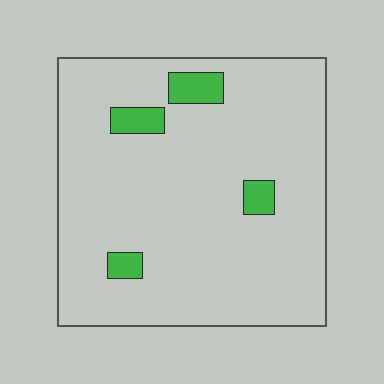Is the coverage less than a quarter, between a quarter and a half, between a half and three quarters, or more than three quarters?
Less than a quarter.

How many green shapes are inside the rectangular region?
4.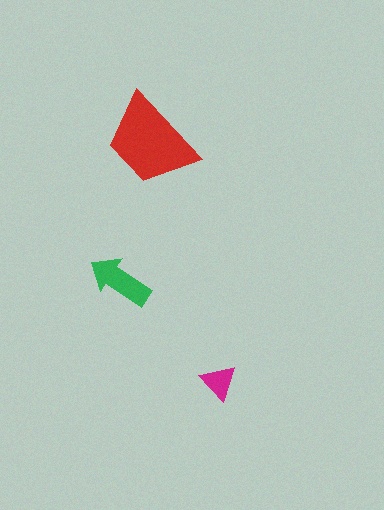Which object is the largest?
The red trapezoid.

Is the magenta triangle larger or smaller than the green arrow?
Smaller.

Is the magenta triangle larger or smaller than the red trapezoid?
Smaller.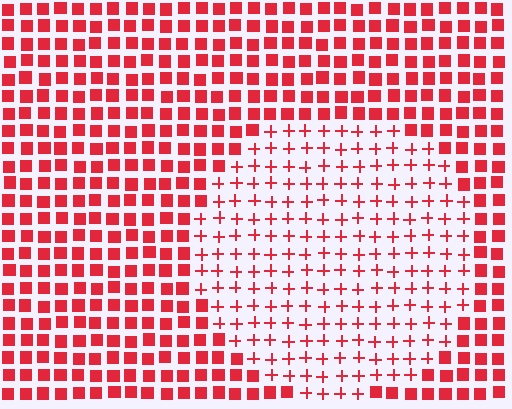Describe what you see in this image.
The image is filled with small red elements arranged in a uniform grid. A circle-shaped region contains plus signs, while the surrounding area contains squares. The boundary is defined purely by the change in element shape.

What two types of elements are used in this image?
The image uses plus signs inside the circle region and squares outside it.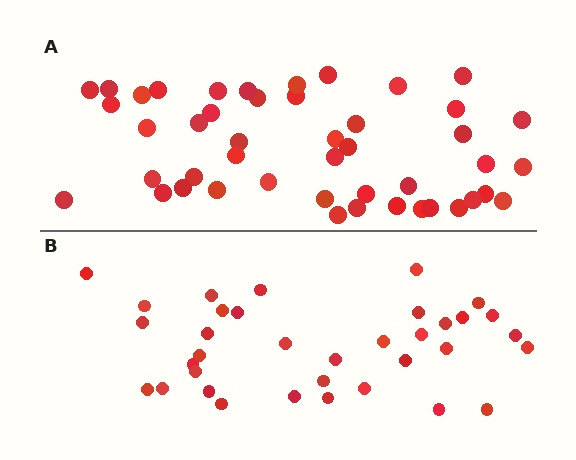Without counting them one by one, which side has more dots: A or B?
Region A (the top region) has more dots.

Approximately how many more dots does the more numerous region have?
Region A has roughly 12 or so more dots than region B.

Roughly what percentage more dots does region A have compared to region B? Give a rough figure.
About 30% more.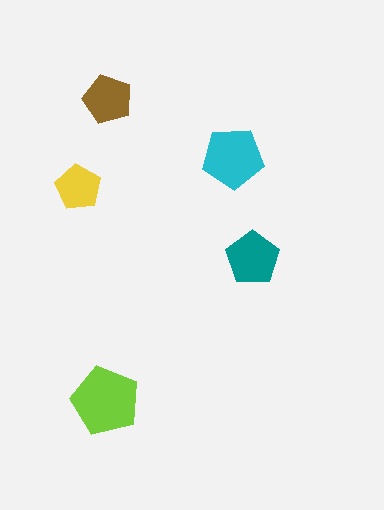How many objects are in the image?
There are 5 objects in the image.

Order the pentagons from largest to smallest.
the lime one, the cyan one, the teal one, the brown one, the yellow one.